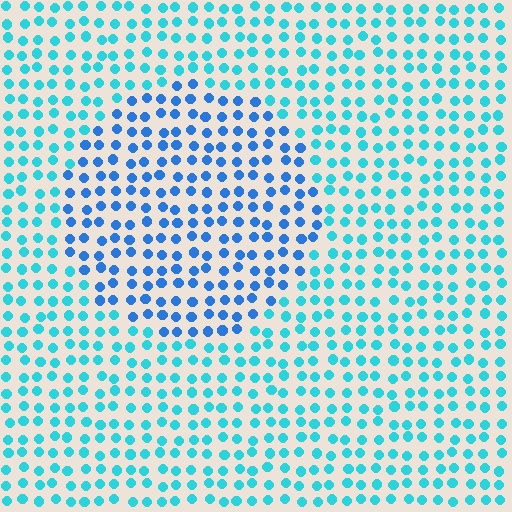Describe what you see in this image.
The image is filled with small cyan elements in a uniform arrangement. A circle-shaped region is visible where the elements are tinted to a slightly different hue, forming a subtle color boundary.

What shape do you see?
I see a circle.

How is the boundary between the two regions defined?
The boundary is defined purely by a slight shift in hue (about 31 degrees). Spacing, size, and orientation are identical on both sides.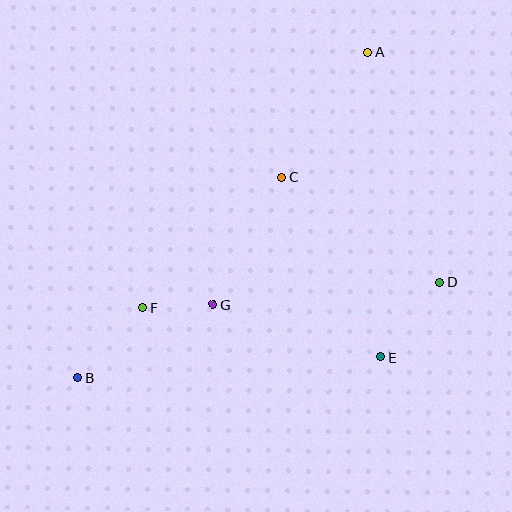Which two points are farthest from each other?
Points A and B are farthest from each other.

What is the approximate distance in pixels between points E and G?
The distance between E and G is approximately 176 pixels.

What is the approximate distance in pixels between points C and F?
The distance between C and F is approximately 190 pixels.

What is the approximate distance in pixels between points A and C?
The distance between A and C is approximately 152 pixels.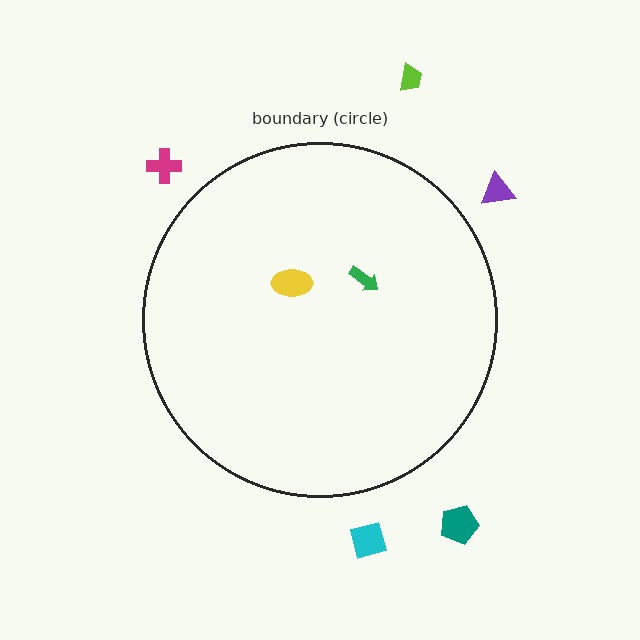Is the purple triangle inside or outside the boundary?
Outside.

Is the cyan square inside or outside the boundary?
Outside.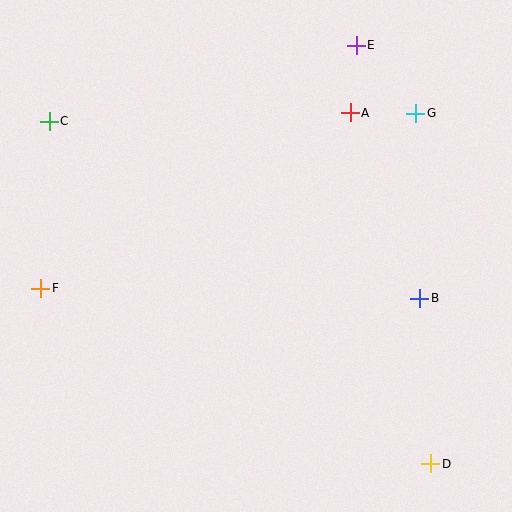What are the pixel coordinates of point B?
Point B is at (420, 298).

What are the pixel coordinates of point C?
Point C is at (49, 122).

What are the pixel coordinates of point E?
Point E is at (356, 45).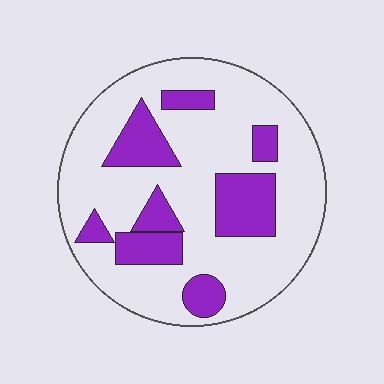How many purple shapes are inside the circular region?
8.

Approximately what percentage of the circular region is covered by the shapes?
Approximately 25%.